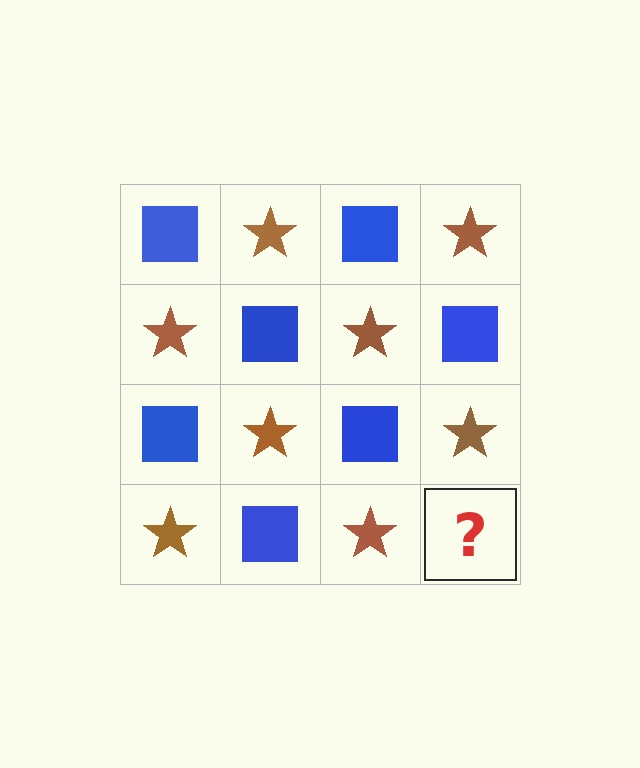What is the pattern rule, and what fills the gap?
The rule is that it alternates blue square and brown star in a checkerboard pattern. The gap should be filled with a blue square.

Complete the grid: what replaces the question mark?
The question mark should be replaced with a blue square.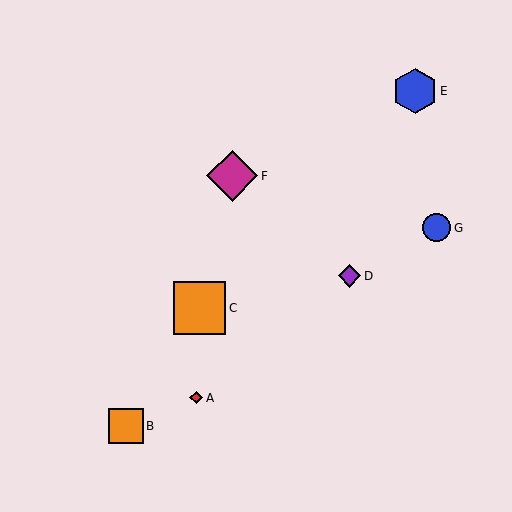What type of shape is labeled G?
Shape G is a blue circle.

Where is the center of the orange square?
The center of the orange square is at (200, 308).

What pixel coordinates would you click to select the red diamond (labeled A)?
Click at (196, 398) to select the red diamond A.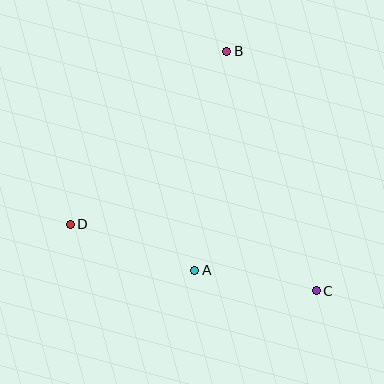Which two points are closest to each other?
Points A and C are closest to each other.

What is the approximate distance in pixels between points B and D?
The distance between B and D is approximately 233 pixels.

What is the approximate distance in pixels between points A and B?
The distance between A and B is approximately 221 pixels.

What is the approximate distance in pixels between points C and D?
The distance between C and D is approximately 255 pixels.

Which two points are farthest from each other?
Points B and C are farthest from each other.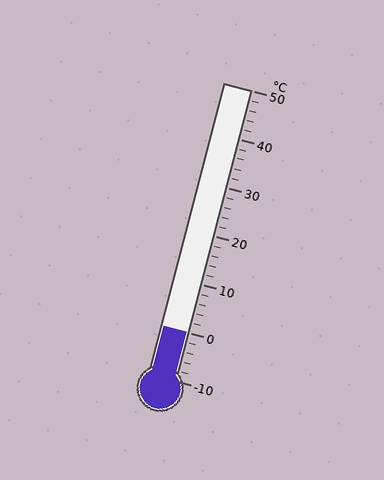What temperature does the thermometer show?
The thermometer shows approximately 0°C.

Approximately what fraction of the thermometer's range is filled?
The thermometer is filled to approximately 15% of its range.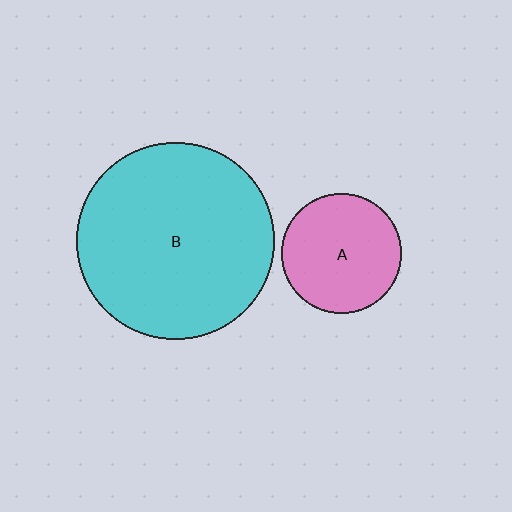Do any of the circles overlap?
No, none of the circles overlap.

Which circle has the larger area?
Circle B (cyan).